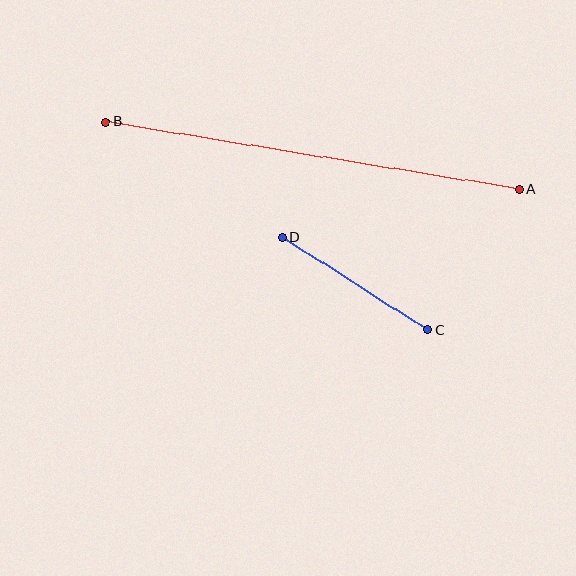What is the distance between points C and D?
The distance is approximately 172 pixels.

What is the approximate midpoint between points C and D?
The midpoint is at approximately (355, 284) pixels.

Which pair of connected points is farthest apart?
Points A and B are farthest apart.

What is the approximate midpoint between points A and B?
The midpoint is at approximately (312, 156) pixels.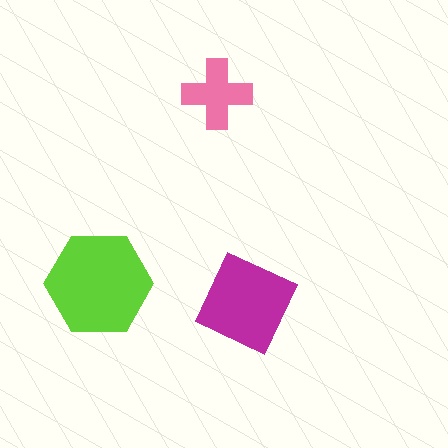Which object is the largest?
The lime hexagon.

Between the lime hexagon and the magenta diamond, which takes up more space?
The lime hexagon.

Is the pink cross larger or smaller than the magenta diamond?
Smaller.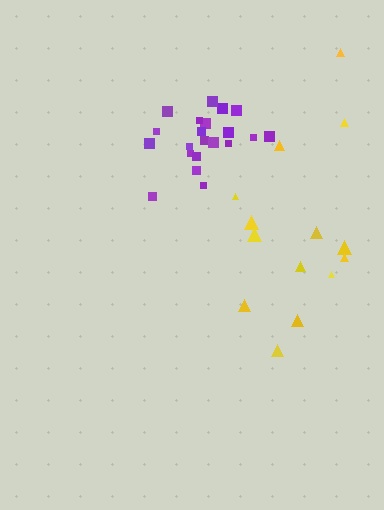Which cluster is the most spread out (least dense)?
Yellow.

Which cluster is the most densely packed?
Purple.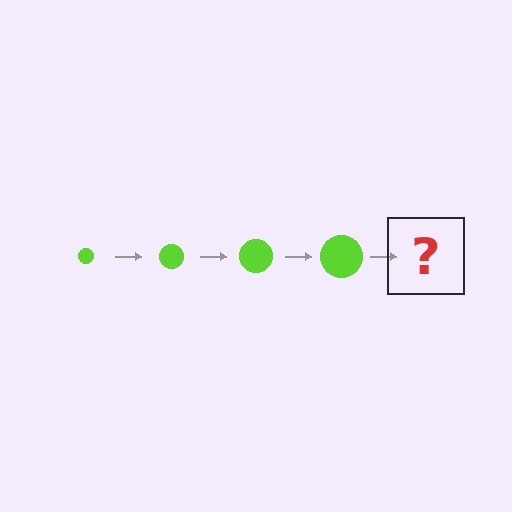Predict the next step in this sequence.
The next step is a lime circle, larger than the previous one.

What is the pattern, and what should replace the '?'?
The pattern is that the circle gets progressively larger each step. The '?' should be a lime circle, larger than the previous one.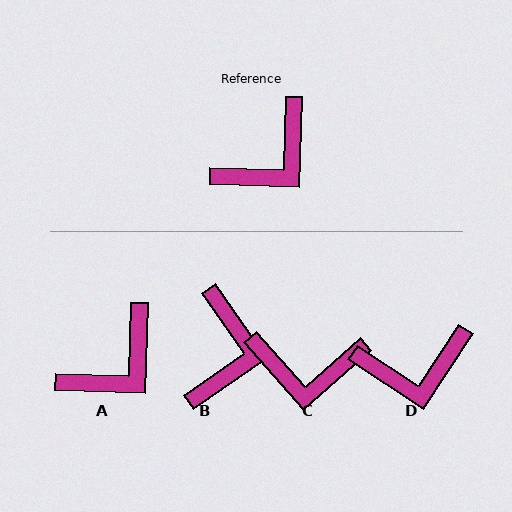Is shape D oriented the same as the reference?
No, it is off by about 32 degrees.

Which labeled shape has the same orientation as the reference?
A.